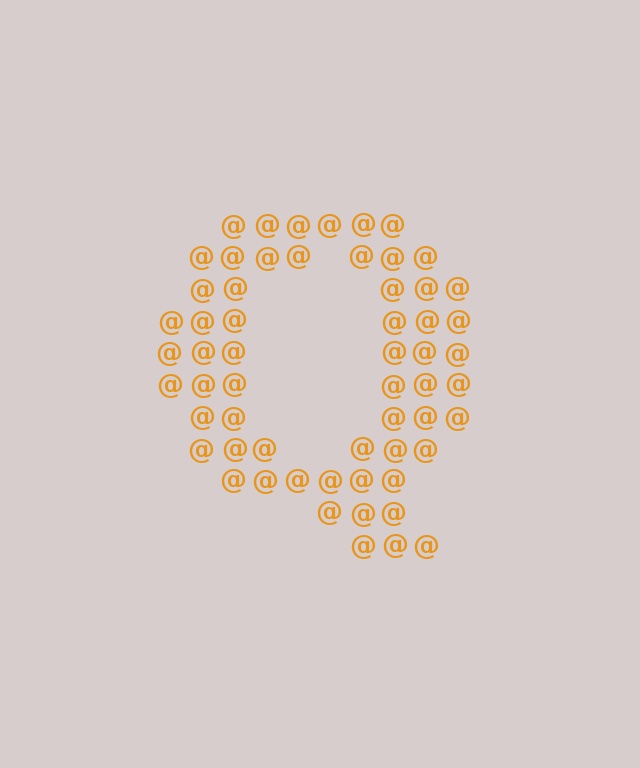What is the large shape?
The large shape is the letter Q.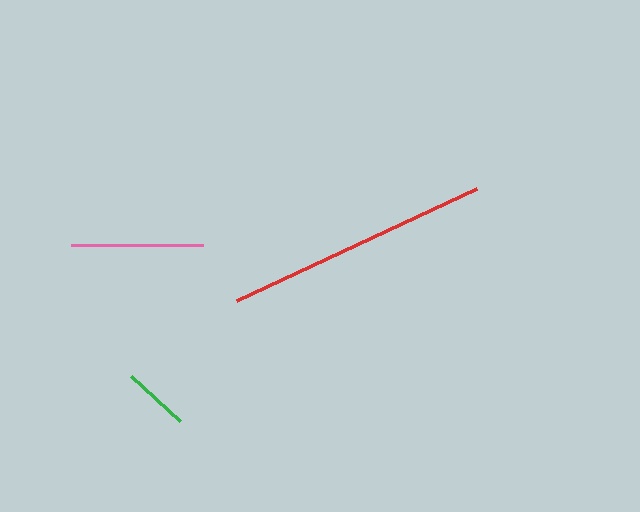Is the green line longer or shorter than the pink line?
The pink line is longer than the green line.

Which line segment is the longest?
The red line is the longest at approximately 264 pixels.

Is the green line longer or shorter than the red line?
The red line is longer than the green line.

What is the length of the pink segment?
The pink segment is approximately 131 pixels long.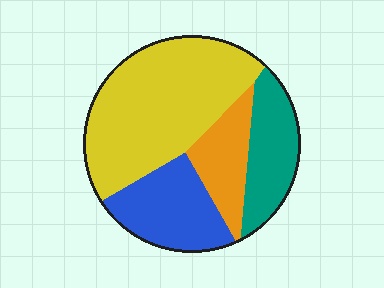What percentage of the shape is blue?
Blue takes up about one fifth (1/5) of the shape.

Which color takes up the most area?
Yellow, at roughly 45%.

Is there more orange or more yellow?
Yellow.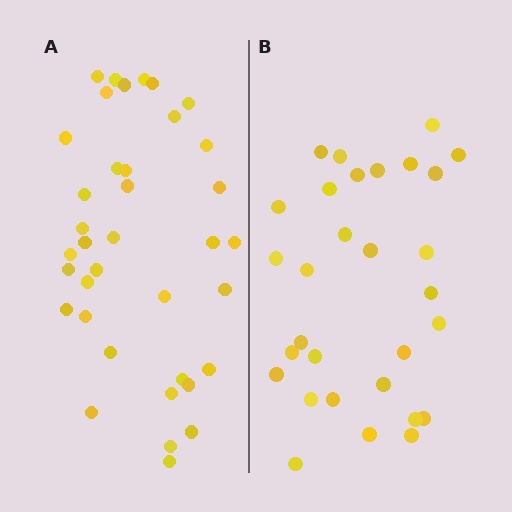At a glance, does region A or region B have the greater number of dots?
Region A (the left region) has more dots.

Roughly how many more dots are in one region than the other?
Region A has roughly 8 or so more dots than region B.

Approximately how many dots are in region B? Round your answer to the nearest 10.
About 30 dots.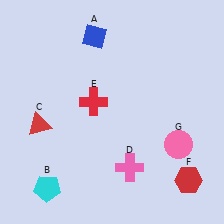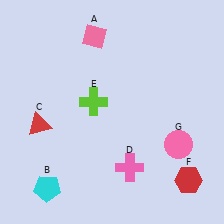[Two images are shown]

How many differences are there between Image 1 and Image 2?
There are 2 differences between the two images.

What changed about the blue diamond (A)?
In Image 1, A is blue. In Image 2, it changed to pink.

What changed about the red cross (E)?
In Image 1, E is red. In Image 2, it changed to lime.